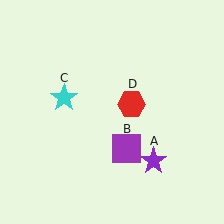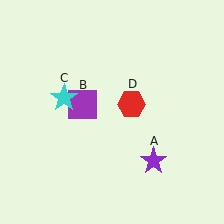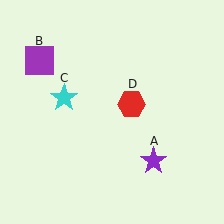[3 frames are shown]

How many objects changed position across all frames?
1 object changed position: purple square (object B).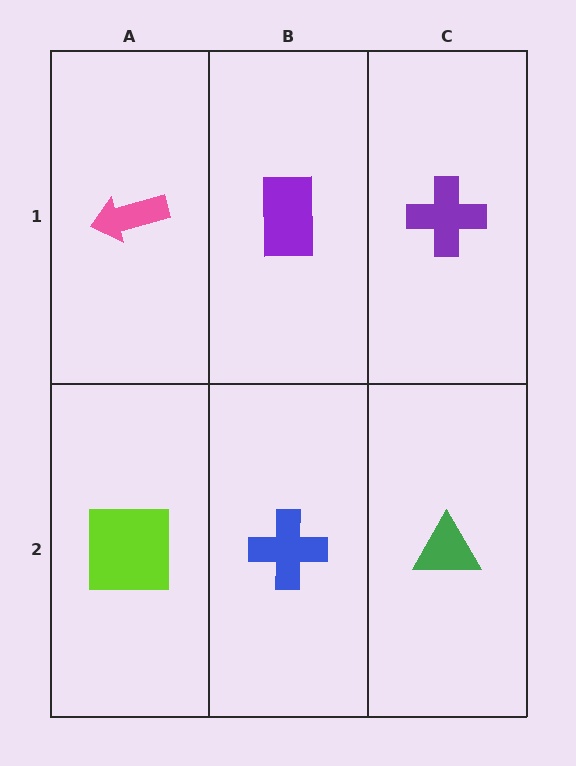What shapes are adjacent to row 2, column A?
A pink arrow (row 1, column A), a blue cross (row 2, column B).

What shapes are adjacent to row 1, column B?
A blue cross (row 2, column B), a pink arrow (row 1, column A), a purple cross (row 1, column C).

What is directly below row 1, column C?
A green triangle.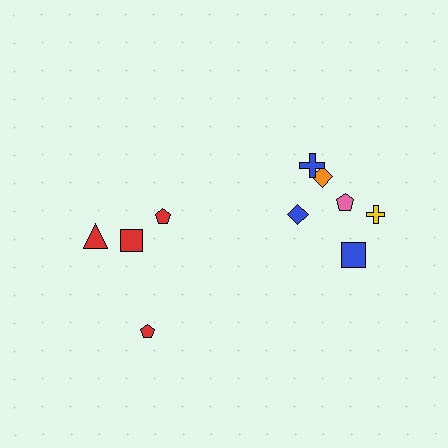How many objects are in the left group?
There are 4 objects.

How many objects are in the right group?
There are 6 objects.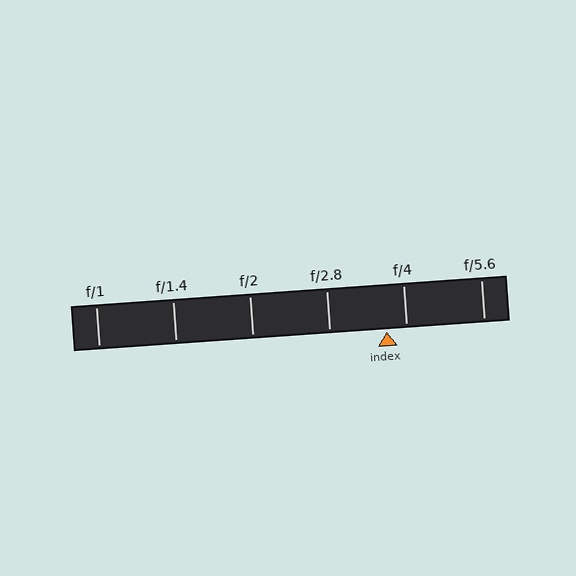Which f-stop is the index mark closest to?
The index mark is closest to f/4.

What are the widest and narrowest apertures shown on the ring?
The widest aperture shown is f/1 and the narrowest is f/5.6.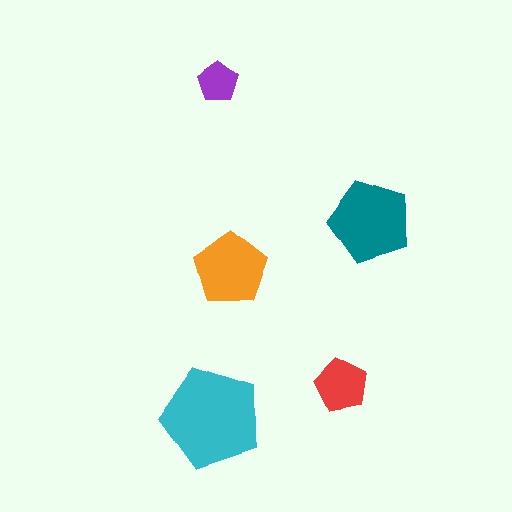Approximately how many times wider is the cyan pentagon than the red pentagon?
About 2 times wider.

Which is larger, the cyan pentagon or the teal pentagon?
The cyan one.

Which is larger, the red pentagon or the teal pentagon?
The teal one.